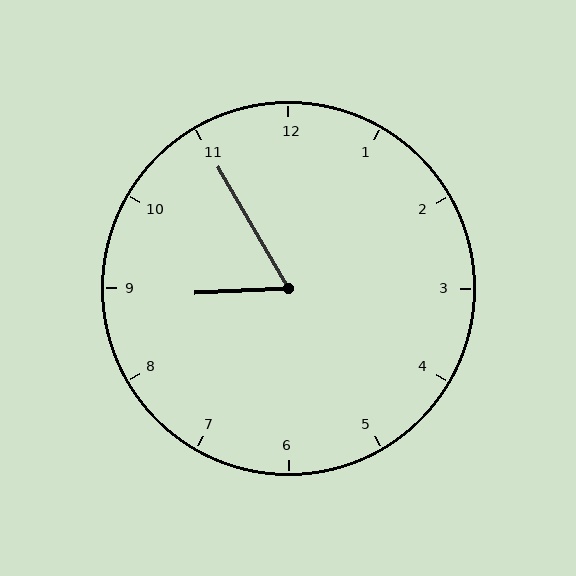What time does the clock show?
8:55.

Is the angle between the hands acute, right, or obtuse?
It is acute.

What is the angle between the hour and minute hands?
Approximately 62 degrees.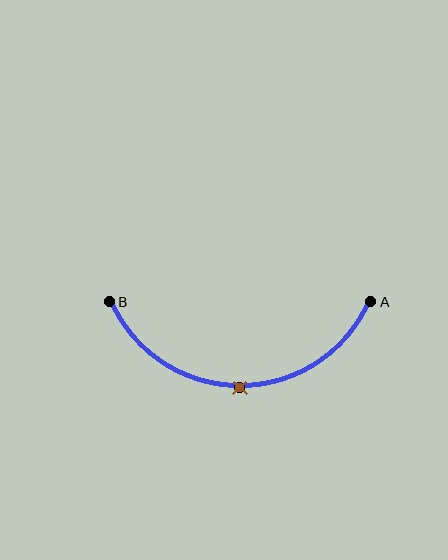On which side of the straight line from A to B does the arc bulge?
The arc bulges below the straight line connecting A and B.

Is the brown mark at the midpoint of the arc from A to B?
Yes. The brown mark lies on the arc at equal arc-length from both A and B — it is the arc midpoint.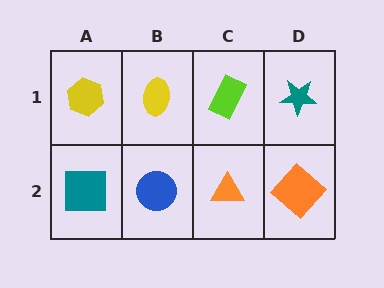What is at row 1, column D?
A teal star.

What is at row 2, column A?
A teal square.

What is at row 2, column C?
An orange triangle.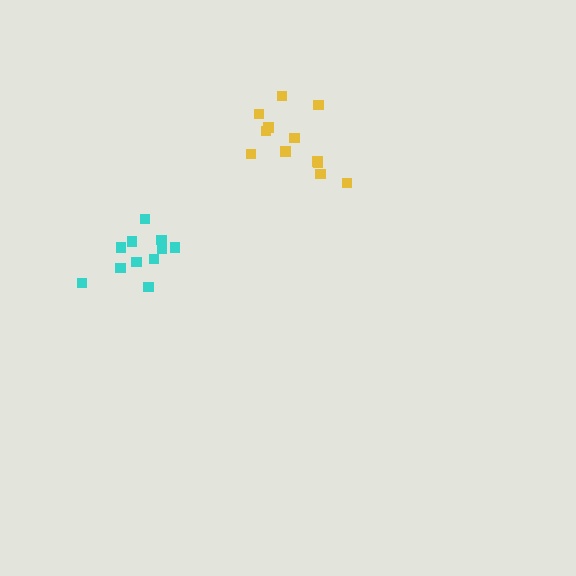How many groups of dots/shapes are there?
There are 2 groups.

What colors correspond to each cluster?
The clusters are colored: yellow, cyan.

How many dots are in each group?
Group 1: 12 dots, Group 2: 11 dots (23 total).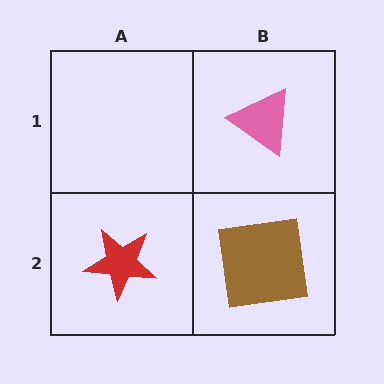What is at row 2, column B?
A brown square.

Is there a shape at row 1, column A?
No, that cell is empty.